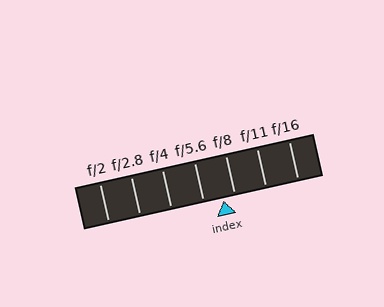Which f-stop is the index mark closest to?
The index mark is closest to f/8.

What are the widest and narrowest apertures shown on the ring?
The widest aperture shown is f/2 and the narrowest is f/16.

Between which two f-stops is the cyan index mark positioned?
The index mark is between f/5.6 and f/8.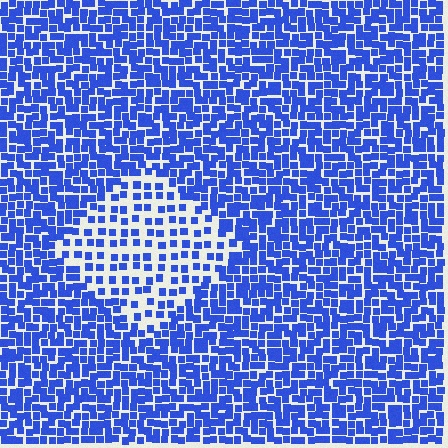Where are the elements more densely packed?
The elements are more densely packed outside the diamond boundary.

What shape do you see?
I see a diamond.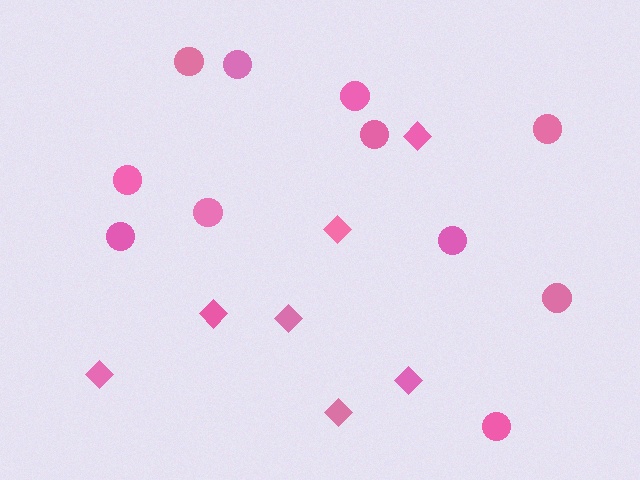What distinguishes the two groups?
There are 2 groups: one group of circles (11) and one group of diamonds (7).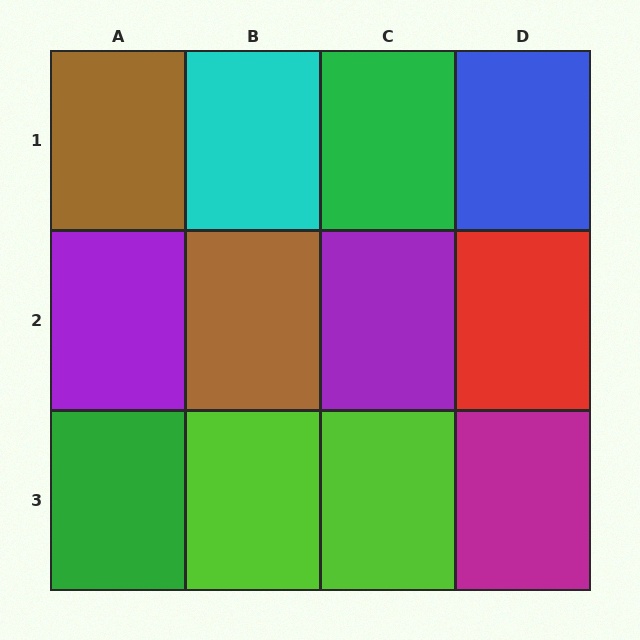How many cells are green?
2 cells are green.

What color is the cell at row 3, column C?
Lime.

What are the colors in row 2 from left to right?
Purple, brown, purple, red.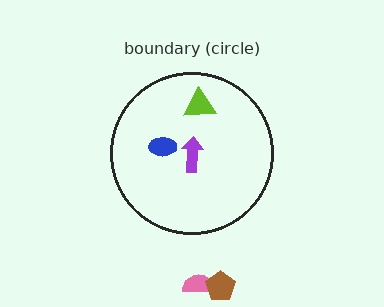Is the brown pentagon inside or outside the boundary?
Outside.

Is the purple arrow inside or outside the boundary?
Inside.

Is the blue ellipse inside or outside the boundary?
Inside.